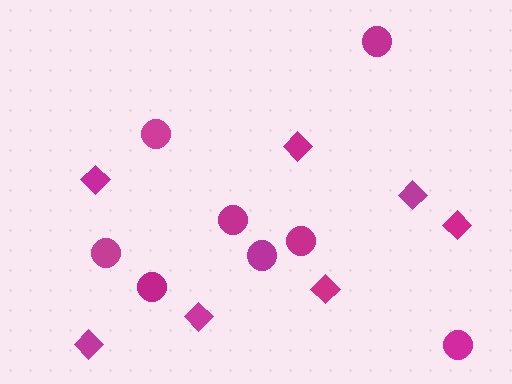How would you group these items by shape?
There are 2 groups: one group of circles (8) and one group of diamonds (7).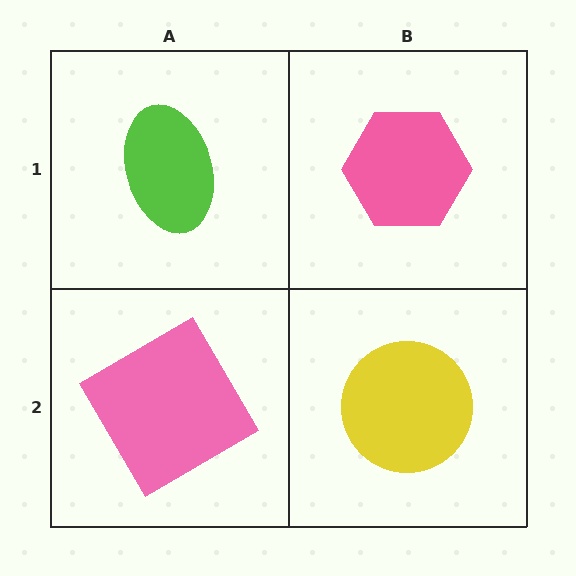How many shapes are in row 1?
2 shapes.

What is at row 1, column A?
A lime ellipse.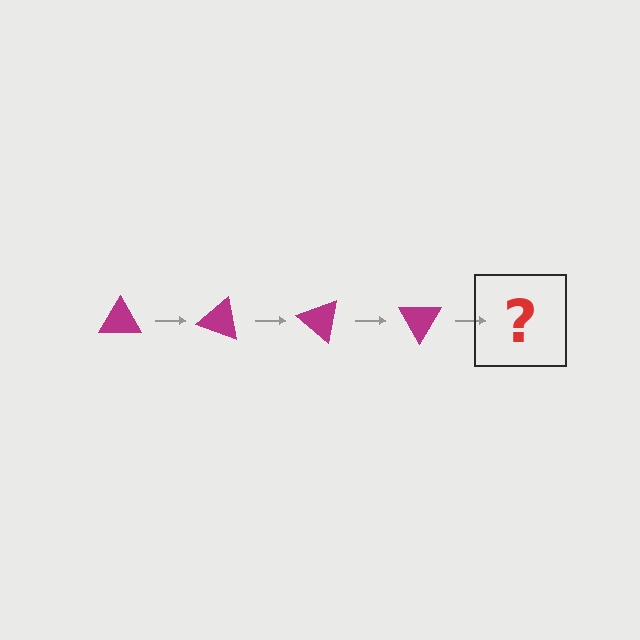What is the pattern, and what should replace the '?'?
The pattern is that the triangle rotates 20 degrees each step. The '?' should be a magenta triangle rotated 80 degrees.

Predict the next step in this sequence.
The next step is a magenta triangle rotated 80 degrees.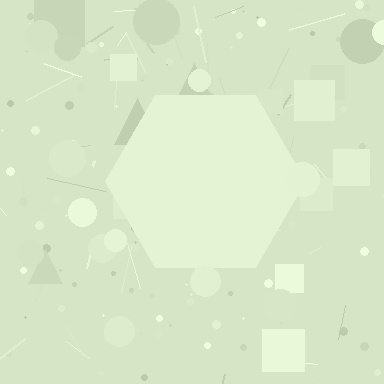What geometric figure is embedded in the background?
A hexagon is embedded in the background.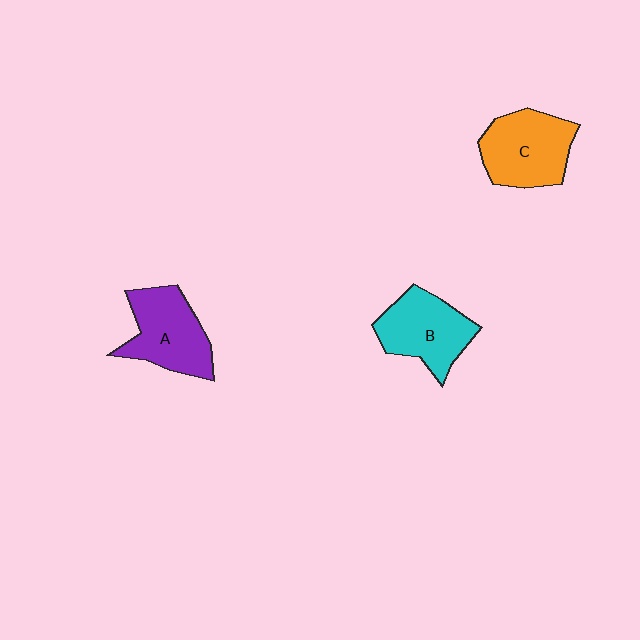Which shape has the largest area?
Shape C (orange).